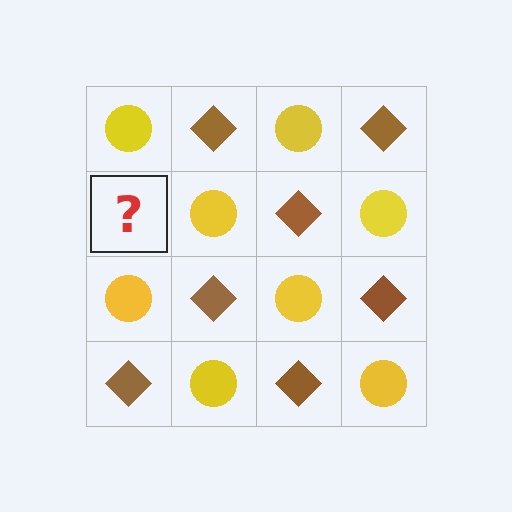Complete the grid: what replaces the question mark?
The question mark should be replaced with a brown diamond.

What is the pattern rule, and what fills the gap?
The rule is that it alternates yellow circle and brown diamond in a checkerboard pattern. The gap should be filled with a brown diamond.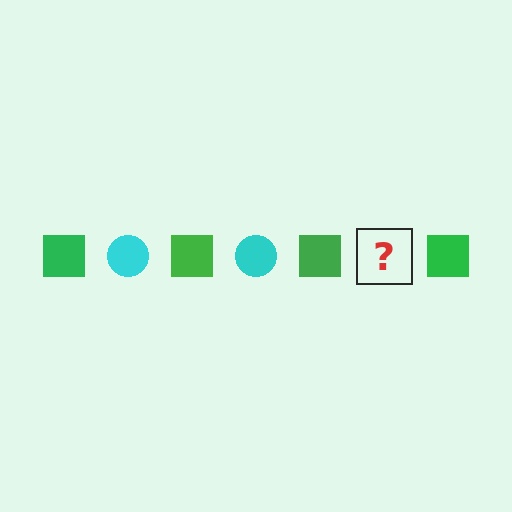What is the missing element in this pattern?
The missing element is a cyan circle.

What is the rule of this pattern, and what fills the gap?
The rule is that the pattern alternates between green square and cyan circle. The gap should be filled with a cyan circle.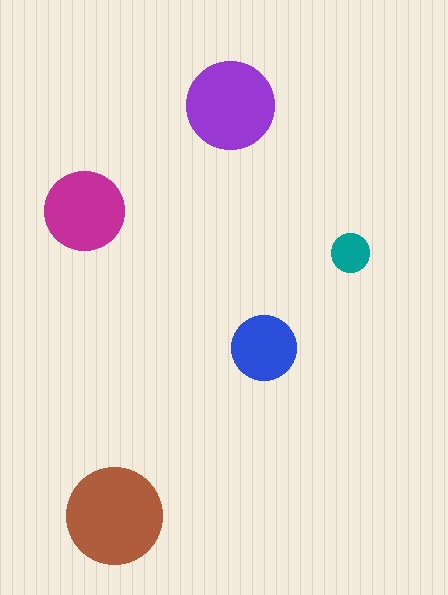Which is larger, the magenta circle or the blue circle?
The magenta one.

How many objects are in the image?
There are 5 objects in the image.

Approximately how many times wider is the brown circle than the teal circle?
About 2.5 times wider.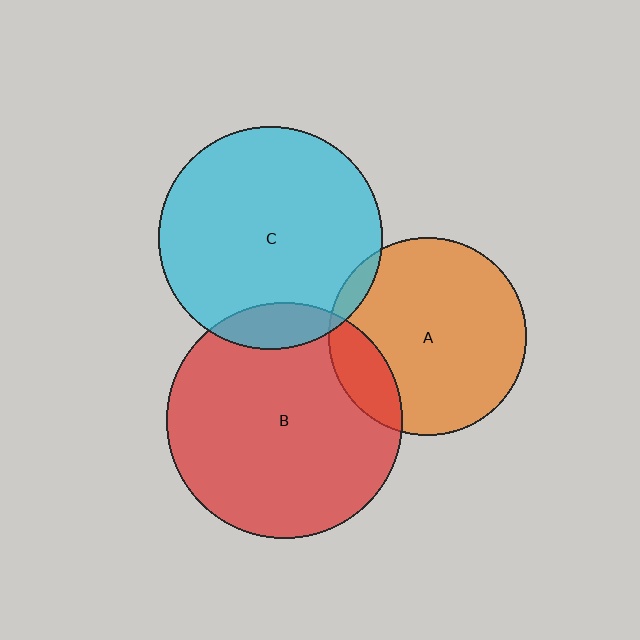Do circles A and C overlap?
Yes.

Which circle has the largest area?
Circle B (red).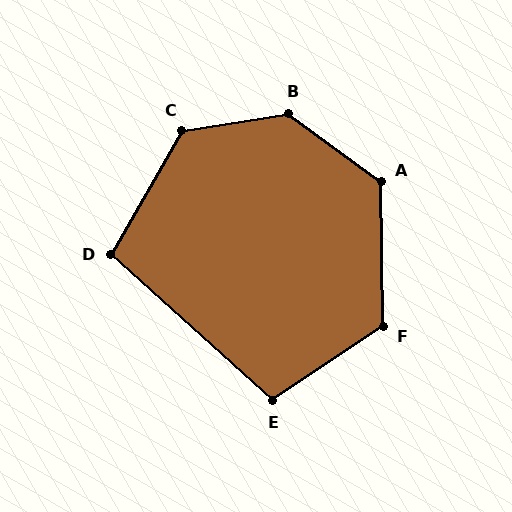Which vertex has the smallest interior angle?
D, at approximately 102 degrees.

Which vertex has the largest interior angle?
B, at approximately 135 degrees.